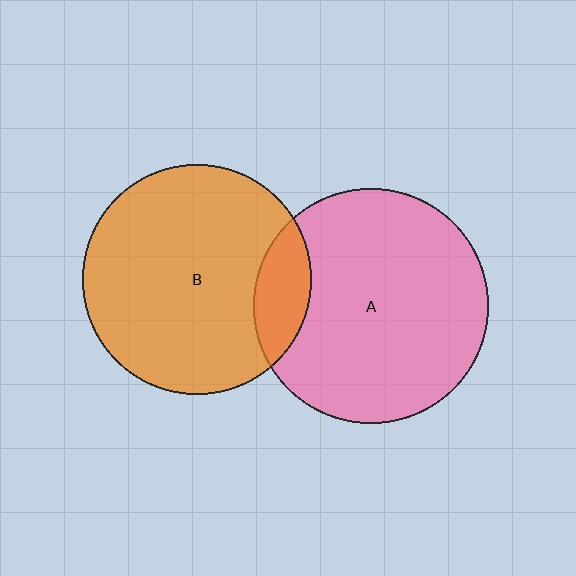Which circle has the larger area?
Circle A (pink).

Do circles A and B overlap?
Yes.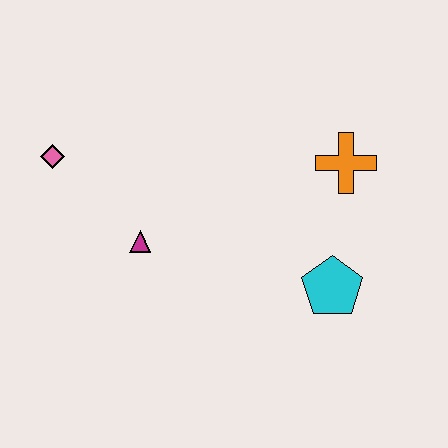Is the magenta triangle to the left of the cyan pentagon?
Yes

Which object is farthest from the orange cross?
The pink diamond is farthest from the orange cross.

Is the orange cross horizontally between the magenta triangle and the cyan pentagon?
No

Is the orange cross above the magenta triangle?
Yes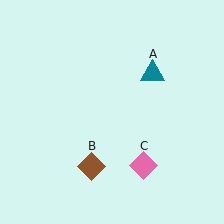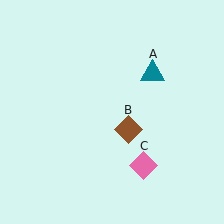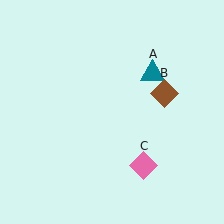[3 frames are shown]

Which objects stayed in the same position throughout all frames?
Teal triangle (object A) and pink diamond (object C) remained stationary.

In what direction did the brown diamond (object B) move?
The brown diamond (object B) moved up and to the right.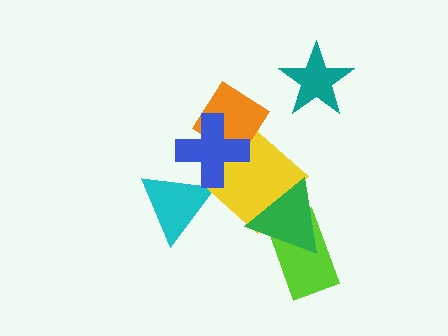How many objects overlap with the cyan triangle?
1 object overlaps with the cyan triangle.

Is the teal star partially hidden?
No, no other shape covers it.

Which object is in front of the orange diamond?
The blue cross is in front of the orange diamond.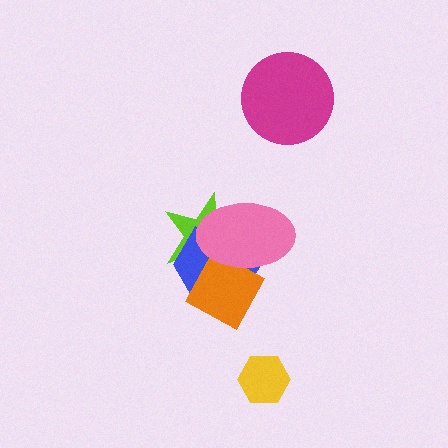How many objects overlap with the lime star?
3 objects overlap with the lime star.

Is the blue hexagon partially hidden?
Yes, it is partially covered by another shape.